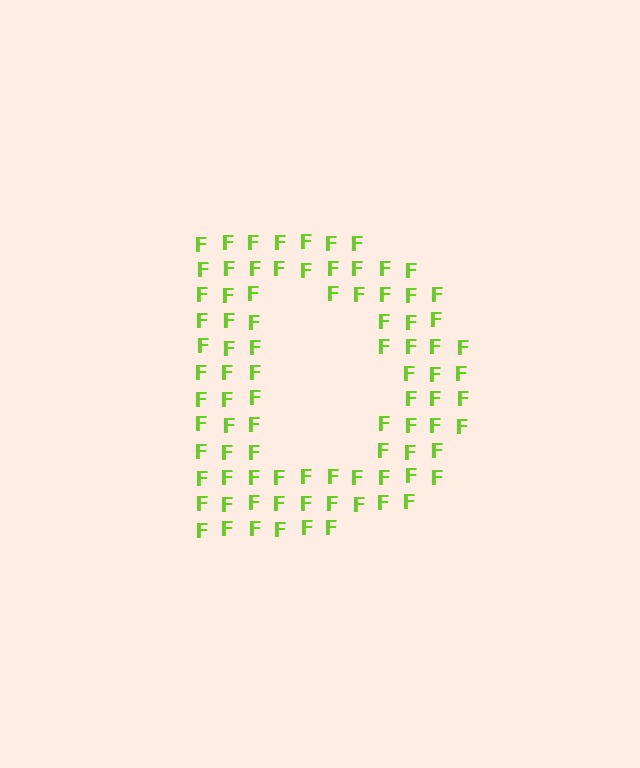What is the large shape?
The large shape is the letter D.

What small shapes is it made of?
It is made of small letter F's.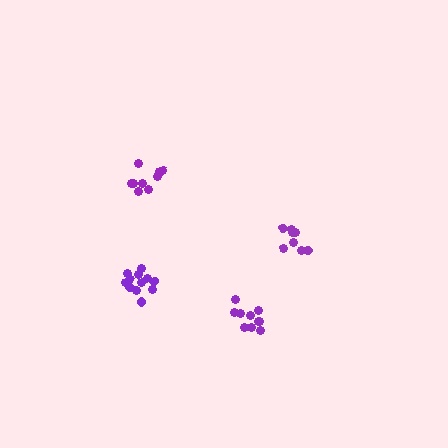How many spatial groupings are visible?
There are 4 spatial groupings.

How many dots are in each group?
Group 1: 10 dots, Group 2: 8 dots, Group 3: 12 dots, Group 4: 10 dots (40 total).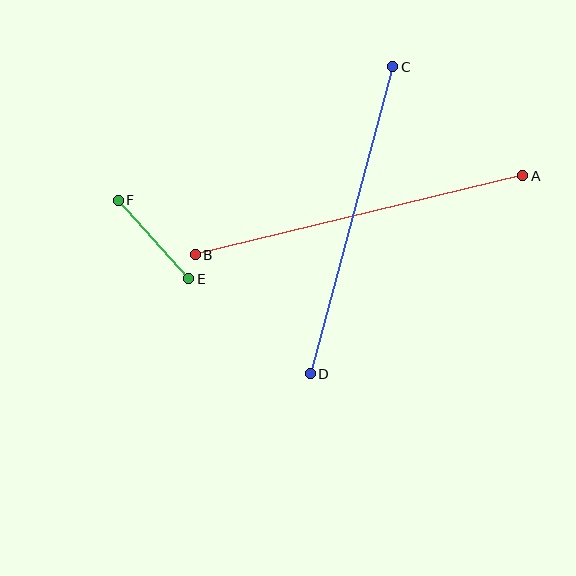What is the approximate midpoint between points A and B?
The midpoint is at approximately (359, 215) pixels.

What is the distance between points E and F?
The distance is approximately 105 pixels.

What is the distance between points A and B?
The distance is approximately 337 pixels.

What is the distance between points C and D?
The distance is approximately 318 pixels.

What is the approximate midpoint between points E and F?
The midpoint is at approximately (153, 240) pixels.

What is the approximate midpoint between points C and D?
The midpoint is at approximately (351, 220) pixels.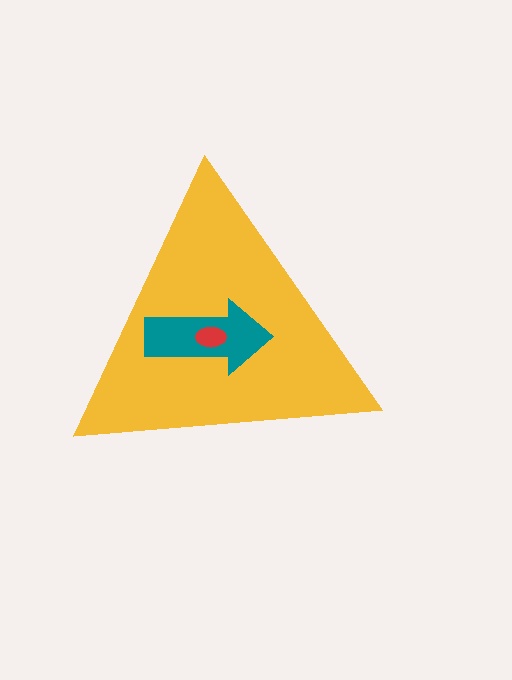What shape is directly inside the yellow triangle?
The teal arrow.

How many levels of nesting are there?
3.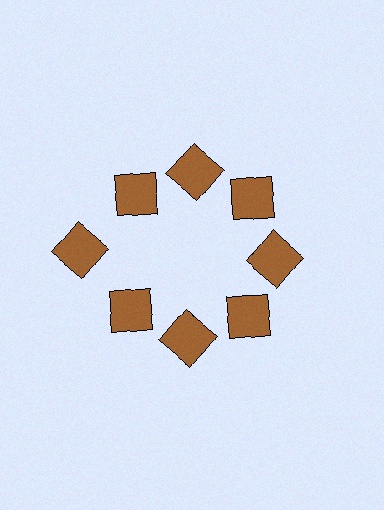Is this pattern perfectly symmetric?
No. The 8 brown squares are arranged in a ring, but one element near the 9 o'clock position is pushed outward from the center, breaking the 8-fold rotational symmetry.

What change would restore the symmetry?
The symmetry would be restored by moving it inward, back onto the ring so that all 8 squares sit at equal angles and equal distance from the center.